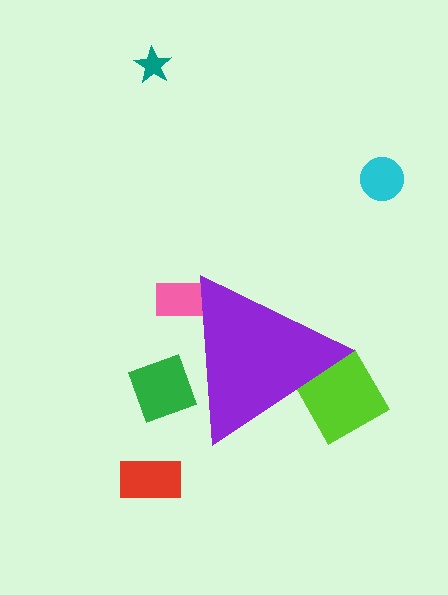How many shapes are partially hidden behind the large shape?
3 shapes are partially hidden.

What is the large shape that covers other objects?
A purple triangle.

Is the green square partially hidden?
Yes, the green square is partially hidden behind the purple triangle.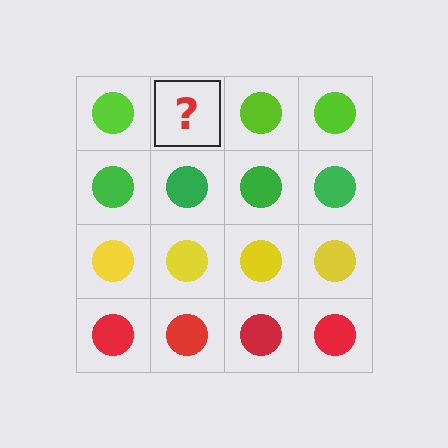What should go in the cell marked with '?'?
The missing cell should contain a lime circle.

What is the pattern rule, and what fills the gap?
The rule is that each row has a consistent color. The gap should be filled with a lime circle.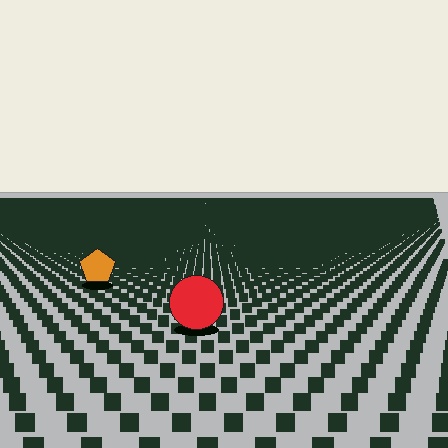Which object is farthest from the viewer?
The orange pentagon is farthest from the viewer. It appears smaller and the ground texture around it is denser.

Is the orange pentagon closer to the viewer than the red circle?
No. The red circle is closer — you can tell from the texture gradient: the ground texture is coarser near it.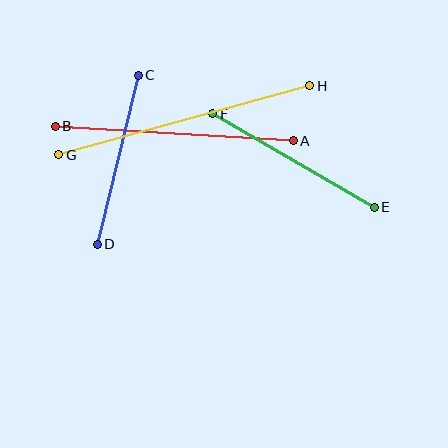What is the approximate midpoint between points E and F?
The midpoint is at approximately (294, 160) pixels.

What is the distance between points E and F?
The distance is approximately 187 pixels.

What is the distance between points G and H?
The distance is approximately 260 pixels.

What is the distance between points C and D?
The distance is approximately 174 pixels.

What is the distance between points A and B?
The distance is approximately 238 pixels.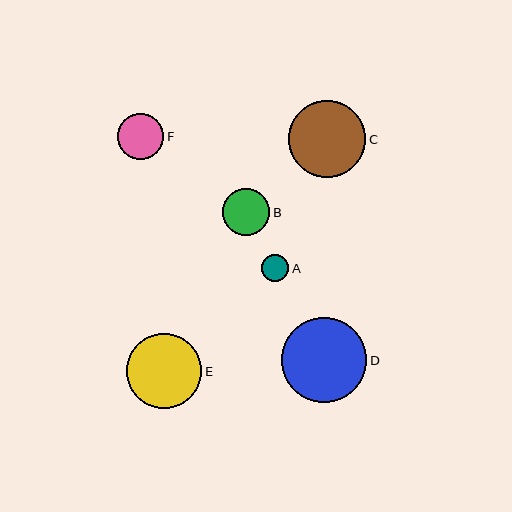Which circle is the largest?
Circle D is the largest with a size of approximately 86 pixels.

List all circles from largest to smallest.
From largest to smallest: D, C, E, B, F, A.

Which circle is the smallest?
Circle A is the smallest with a size of approximately 28 pixels.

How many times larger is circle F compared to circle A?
Circle F is approximately 1.7 times the size of circle A.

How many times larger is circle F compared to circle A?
Circle F is approximately 1.7 times the size of circle A.